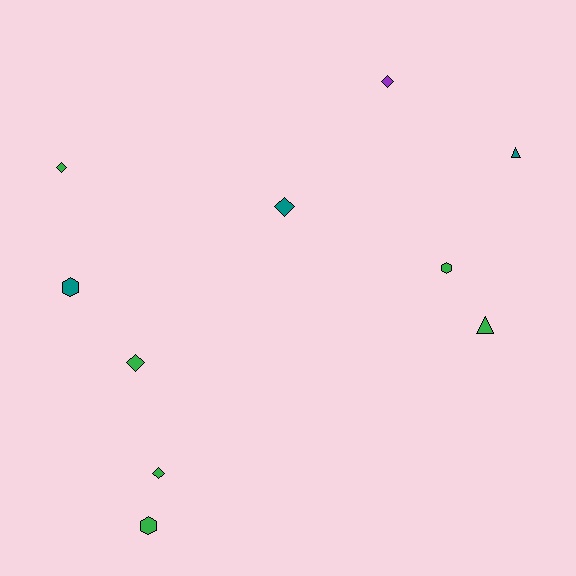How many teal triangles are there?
There is 1 teal triangle.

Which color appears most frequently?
Green, with 6 objects.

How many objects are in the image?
There are 10 objects.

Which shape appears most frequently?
Diamond, with 5 objects.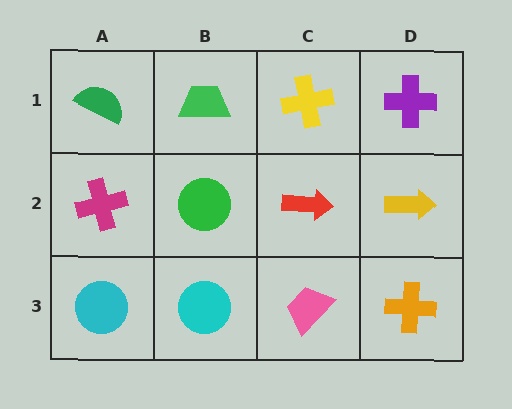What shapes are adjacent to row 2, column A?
A green semicircle (row 1, column A), a cyan circle (row 3, column A), a green circle (row 2, column B).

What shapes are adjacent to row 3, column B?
A green circle (row 2, column B), a cyan circle (row 3, column A), a pink trapezoid (row 3, column C).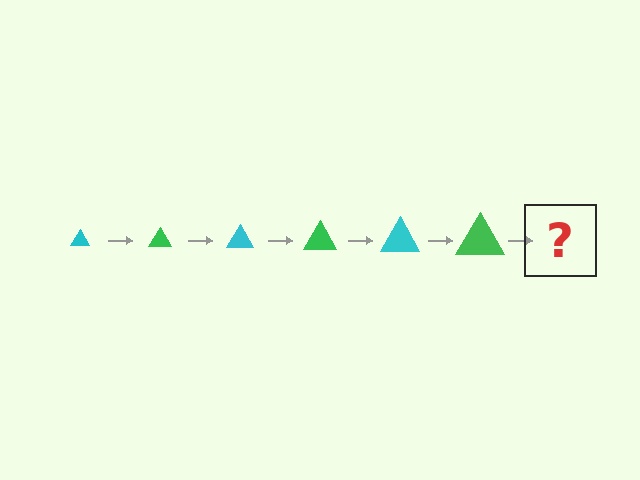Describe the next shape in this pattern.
It should be a cyan triangle, larger than the previous one.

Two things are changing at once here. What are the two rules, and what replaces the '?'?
The two rules are that the triangle grows larger each step and the color cycles through cyan and green. The '?' should be a cyan triangle, larger than the previous one.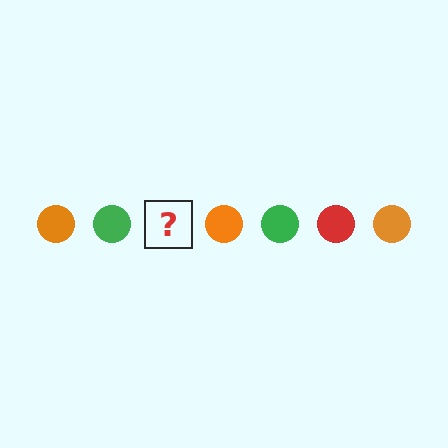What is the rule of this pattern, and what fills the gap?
The rule is that the pattern cycles through orange, green, red circles. The gap should be filled with a red circle.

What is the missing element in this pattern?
The missing element is a red circle.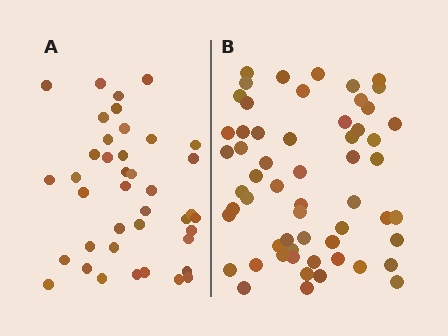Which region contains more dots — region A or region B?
Region B (the right region) has more dots.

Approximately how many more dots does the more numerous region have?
Region B has approximately 20 more dots than region A.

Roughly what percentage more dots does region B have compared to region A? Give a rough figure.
About 45% more.